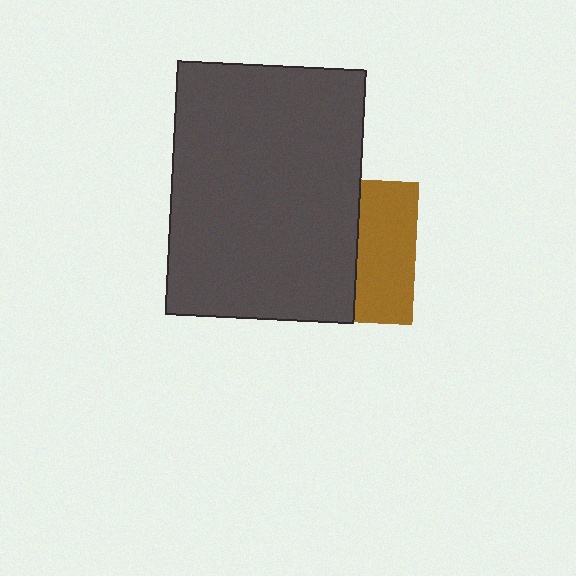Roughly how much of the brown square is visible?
A small part of it is visible (roughly 40%).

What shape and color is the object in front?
The object in front is a dark gray rectangle.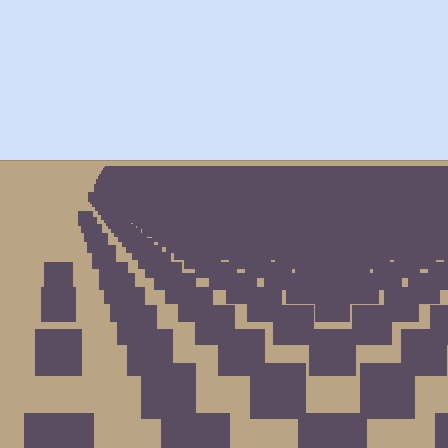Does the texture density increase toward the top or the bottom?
Density increases toward the top.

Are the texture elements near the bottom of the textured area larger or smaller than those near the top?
Larger. Near the bottom, elements are closer to the viewer and appear at a bigger on-screen size.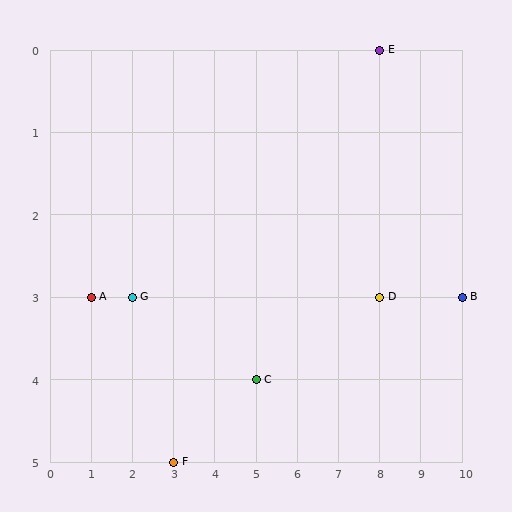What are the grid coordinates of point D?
Point D is at grid coordinates (8, 3).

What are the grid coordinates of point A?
Point A is at grid coordinates (1, 3).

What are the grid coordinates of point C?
Point C is at grid coordinates (5, 4).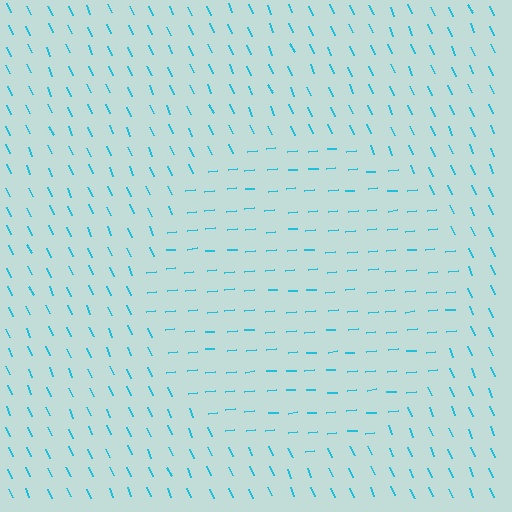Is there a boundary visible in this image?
Yes, there is a texture boundary formed by a change in line orientation.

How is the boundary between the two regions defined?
The boundary is defined purely by a change in line orientation (approximately 72 degrees difference). All lines are the same color and thickness.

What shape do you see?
I see a circle.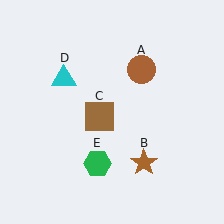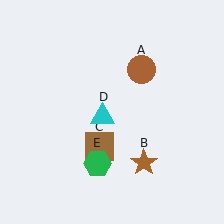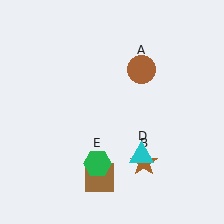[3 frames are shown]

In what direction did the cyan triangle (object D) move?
The cyan triangle (object D) moved down and to the right.